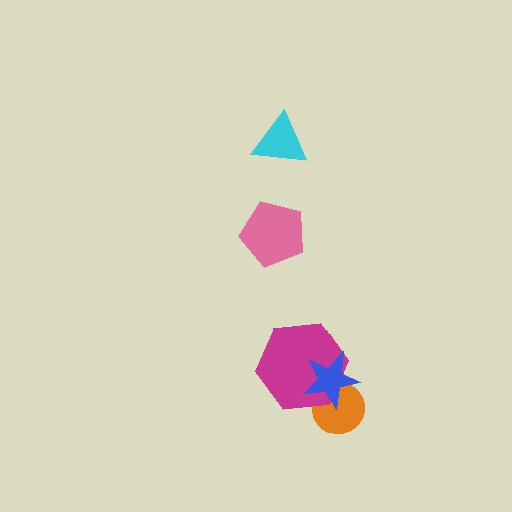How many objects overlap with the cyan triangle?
0 objects overlap with the cyan triangle.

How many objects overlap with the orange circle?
2 objects overlap with the orange circle.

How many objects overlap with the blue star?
2 objects overlap with the blue star.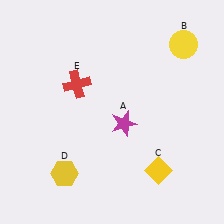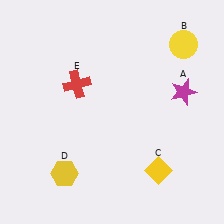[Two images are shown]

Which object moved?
The magenta star (A) moved right.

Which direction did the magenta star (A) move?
The magenta star (A) moved right.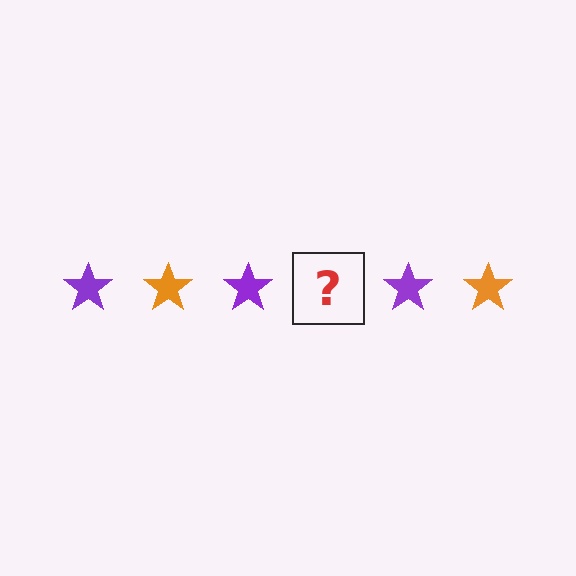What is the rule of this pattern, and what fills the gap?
The rule is that the pattern cycles through purple, orange stars. The gap should be filled with an orange star.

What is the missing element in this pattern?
The missing element is an orange star.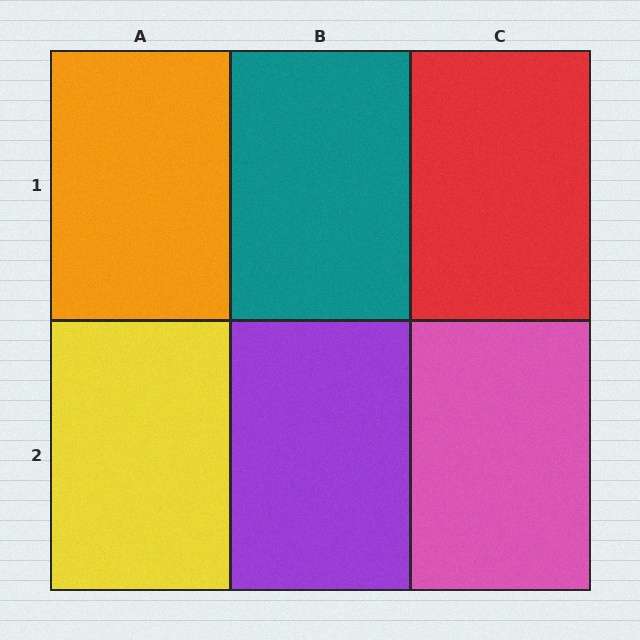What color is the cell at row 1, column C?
Red.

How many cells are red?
1 cell is red.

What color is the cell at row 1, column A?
Orange.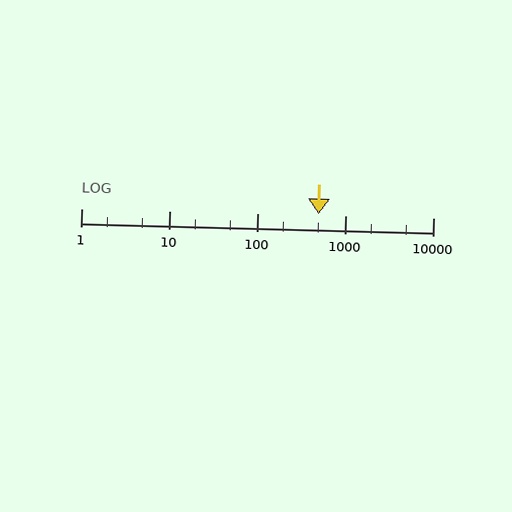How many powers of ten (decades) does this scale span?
The scale spans 4 decades, from 1 to 10000.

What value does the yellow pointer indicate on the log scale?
The pointer indicates approximately 500.